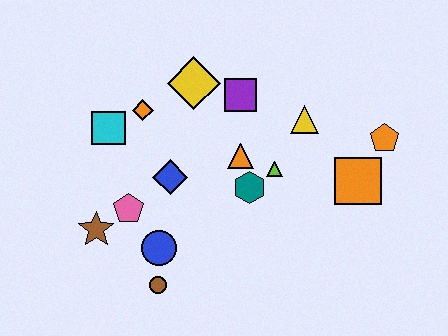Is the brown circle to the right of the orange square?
No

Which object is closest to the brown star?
The pink pentagon is closest to the brown star.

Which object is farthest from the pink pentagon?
The orange pentagon is farthest from the pink pentagon.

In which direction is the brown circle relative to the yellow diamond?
The brown circle is below the yellow diamond.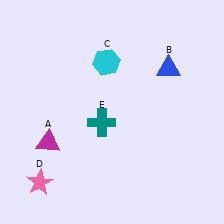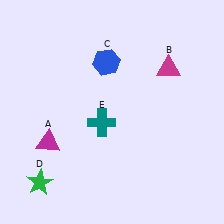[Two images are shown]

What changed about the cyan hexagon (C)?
In Image 1, C is cyan. In Image 2, it changed to blue.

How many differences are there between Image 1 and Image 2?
There are 3 differences between the two images.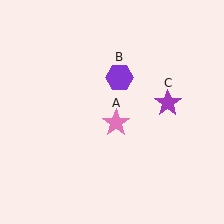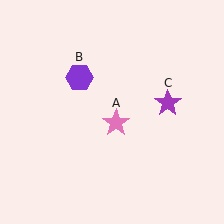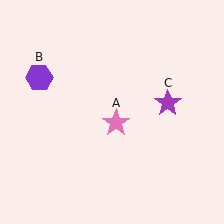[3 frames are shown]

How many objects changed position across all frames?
1 object changed position: purple hexagon (object B).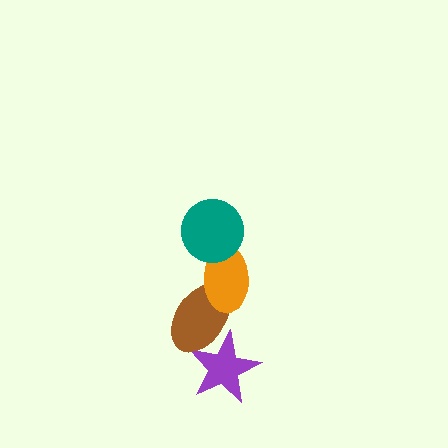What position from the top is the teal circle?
The teal circle is 1st from the top.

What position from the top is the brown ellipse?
The brown ellipse is 3rd from the top.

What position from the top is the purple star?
The purple star is 4th from the top.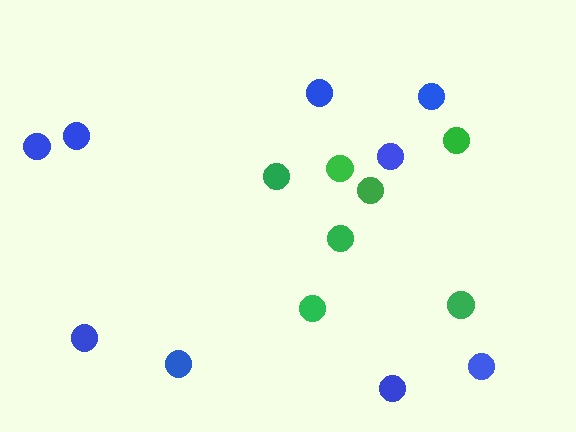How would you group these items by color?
There are 2 groups: one group of blue circles (9) and one group of green circles (7).